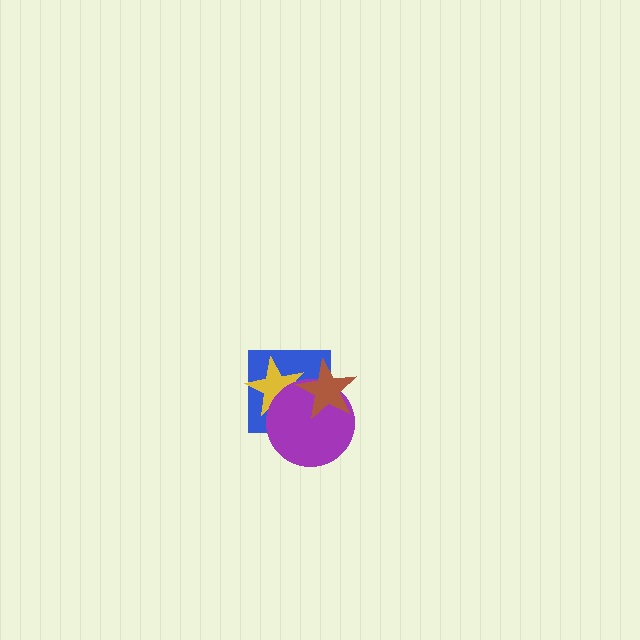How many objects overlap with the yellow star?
3 objects overlap with the yellow star.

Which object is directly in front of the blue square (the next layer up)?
The yellow star is directly in front of the blue square.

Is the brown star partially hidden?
No, no other shape covers it.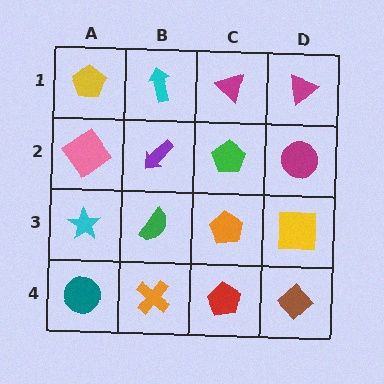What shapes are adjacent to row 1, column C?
A green pentagon (row 2, column C), a cyan arrow (row 1, column B), a magenta triangle (row 1, column D).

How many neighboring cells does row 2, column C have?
4.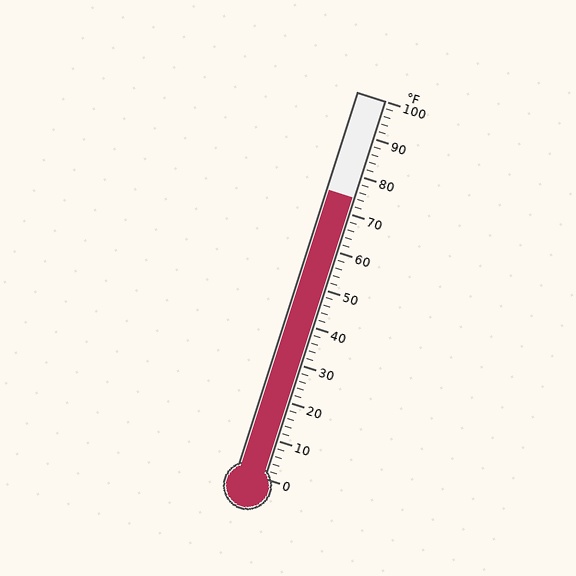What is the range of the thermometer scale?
The thermometer scale ranges from 0°F to 100°F.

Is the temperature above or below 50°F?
The temperature is above 50°F.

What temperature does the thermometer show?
The thermometer shows approximately 74°F.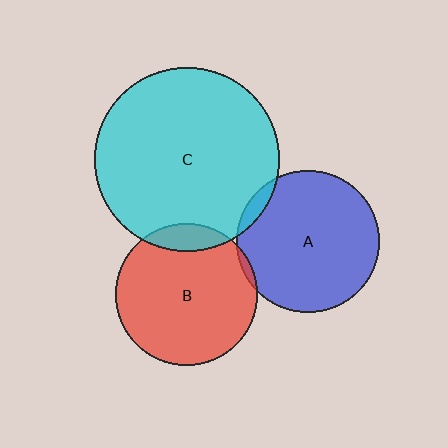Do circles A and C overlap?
Yes.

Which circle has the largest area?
Circle C (cyan).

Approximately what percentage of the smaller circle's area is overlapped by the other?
Approximately 5%.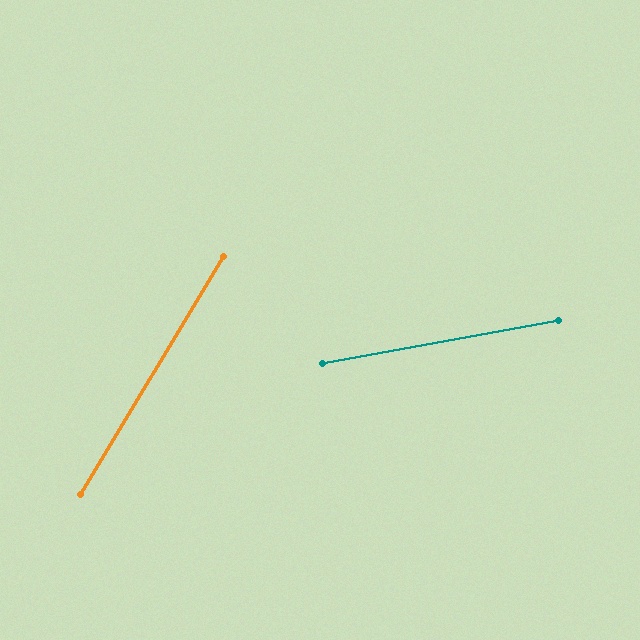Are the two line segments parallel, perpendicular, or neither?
Neither parallel nor perpendicular — they differ by about 49°.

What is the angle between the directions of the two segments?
Approximately 49 degrees.